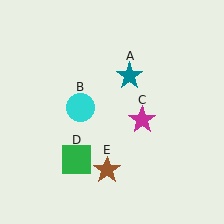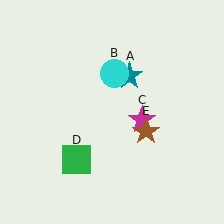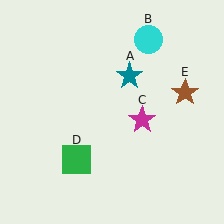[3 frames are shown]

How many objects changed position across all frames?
2 objects changed position: cyan circle (object B), brown star (object E).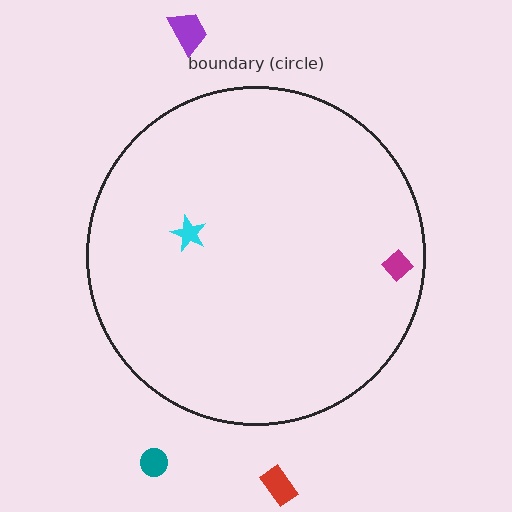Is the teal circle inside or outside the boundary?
Outside.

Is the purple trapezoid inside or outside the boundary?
Outside.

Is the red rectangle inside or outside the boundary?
Outside.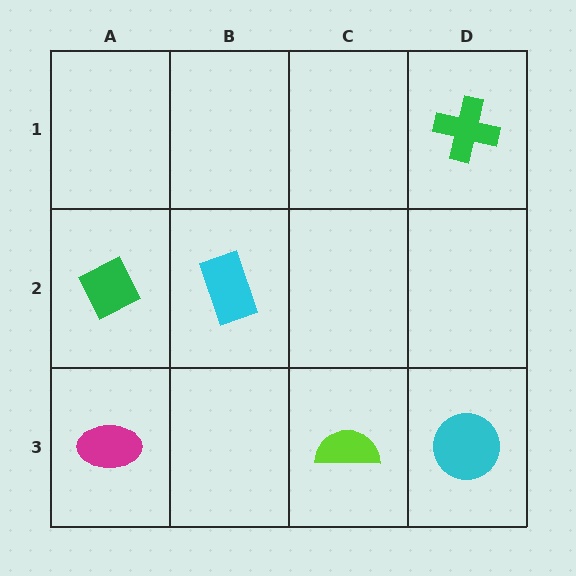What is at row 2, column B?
A cyan rectangle.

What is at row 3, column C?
A lime semicircle.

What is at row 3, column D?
A cyan circle.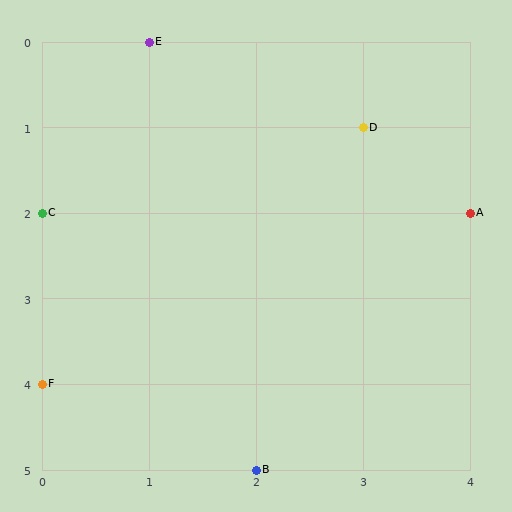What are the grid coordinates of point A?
Point A is at grid coordinates (4, 2).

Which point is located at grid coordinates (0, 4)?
Point F is at (0, 4).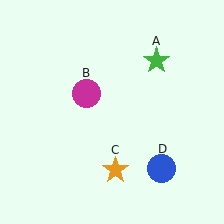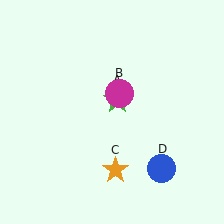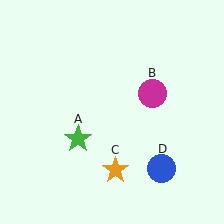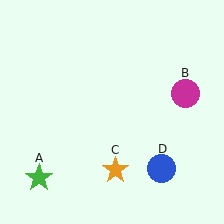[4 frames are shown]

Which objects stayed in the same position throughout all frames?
Orange star (object C) and blue circle (object D) remained stationary.